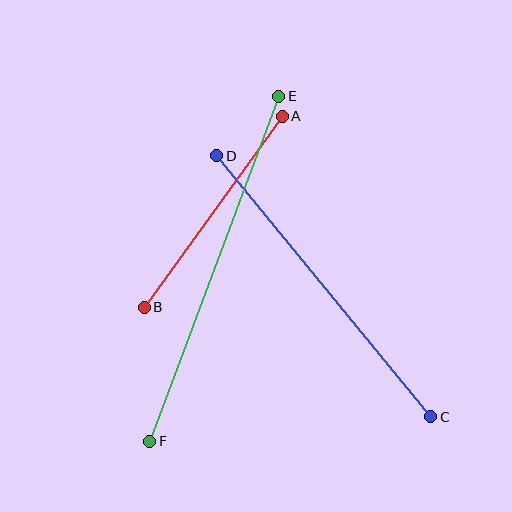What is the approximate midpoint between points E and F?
The midpoint is at approximately (214, 269) pixels.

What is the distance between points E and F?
The distance is approximately 368 pixels.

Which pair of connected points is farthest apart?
Points E and F are farthest apart.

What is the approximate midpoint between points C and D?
The midpoint is at approximately (324, 286) pixels.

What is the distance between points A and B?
The distance is approximately 236 pixels.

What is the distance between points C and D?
The distance is approximately 337 pixels.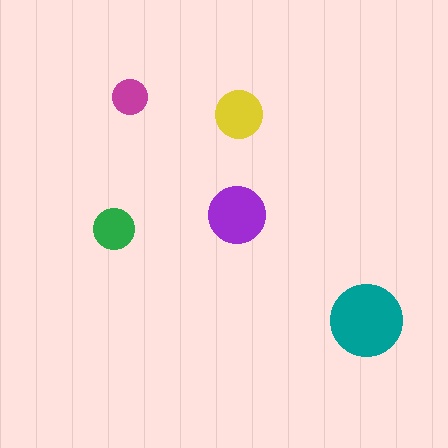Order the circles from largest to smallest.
the teal one, the purple one, the yellow one, the green one, the magenta one.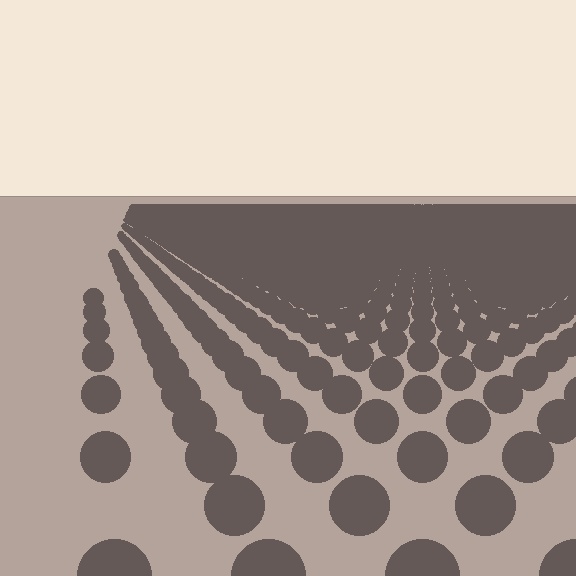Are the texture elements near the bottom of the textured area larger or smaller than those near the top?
Larger. Near the bottom, elements are closer to the viewer and appear at a bigger on-screen size.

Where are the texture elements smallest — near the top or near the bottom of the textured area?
Near the top.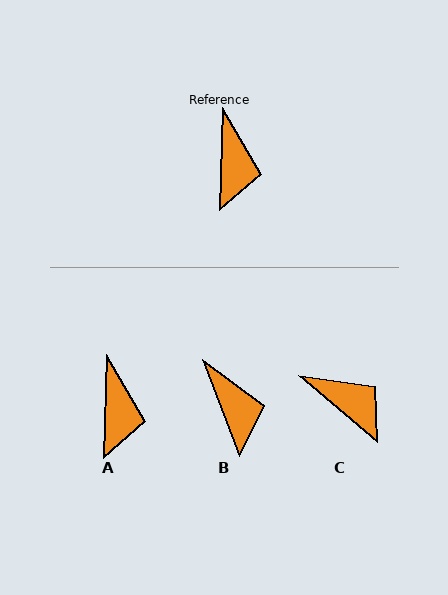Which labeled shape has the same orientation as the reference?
A.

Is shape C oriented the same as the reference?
No, it is off by about 52 degrees.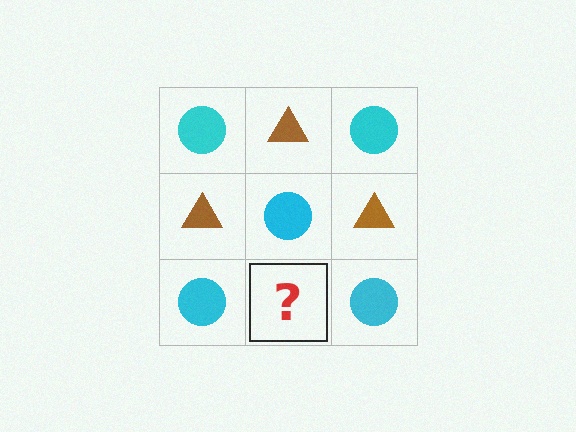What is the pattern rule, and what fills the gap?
The rule is that it alternates cyan circle and brown triangle in a checkerboard pattern. The gap should be filled with a brown triangle.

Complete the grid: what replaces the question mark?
The question mark should be replaced with a brown triangle.